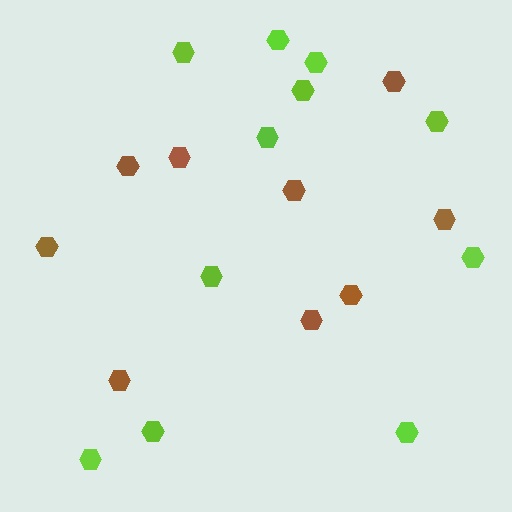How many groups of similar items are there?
There are 2 groups: one group of lime hexagons (11) and one group of brown hexagons (9).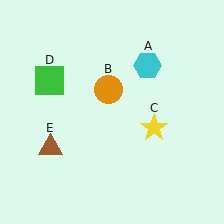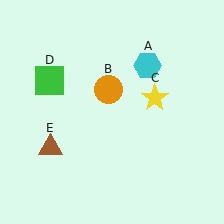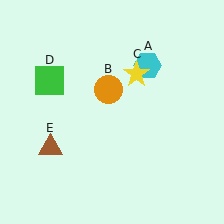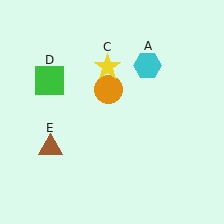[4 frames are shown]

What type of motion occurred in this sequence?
The yellow star (object C) rotated counterclockwise around the center of the scene.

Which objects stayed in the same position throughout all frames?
Cyan hexagon (object A) and orange circle (object B) and green square (object D) and brown triangle (object E) remained stationary.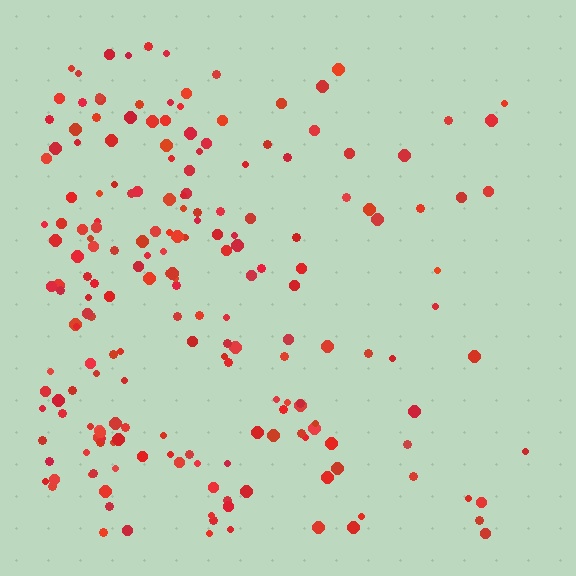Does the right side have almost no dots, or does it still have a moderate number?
Still a moderate number, just noticeably fewer than the left.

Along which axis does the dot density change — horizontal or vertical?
Horizontal.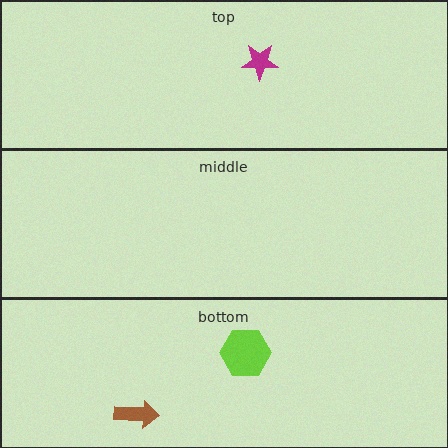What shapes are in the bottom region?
The lime hexagon, the brown arrow.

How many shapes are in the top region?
1.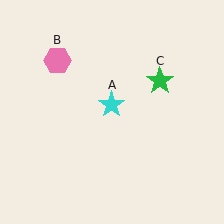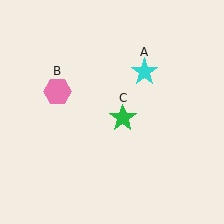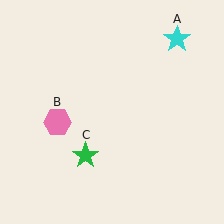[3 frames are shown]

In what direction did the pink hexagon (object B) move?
The pink hexagon (object B) moved down.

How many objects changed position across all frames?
3 objects changed position: cyan star (object A), pink hexagon (object B), green star (object C).